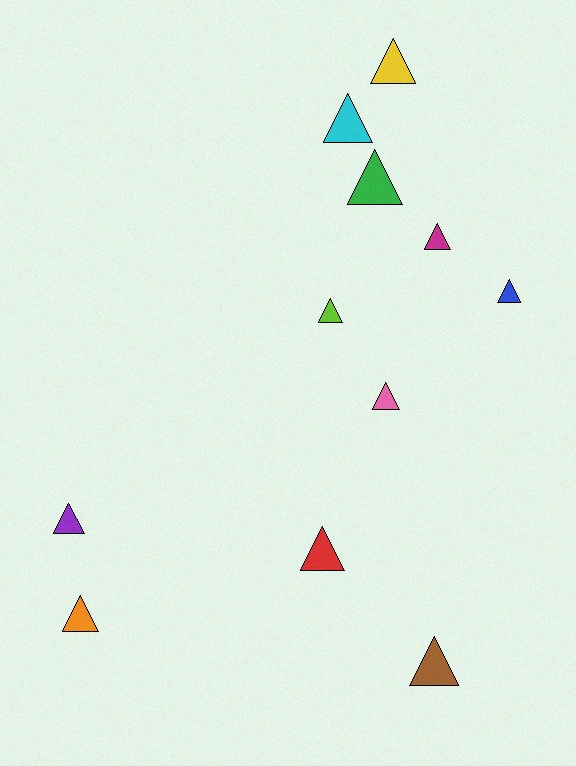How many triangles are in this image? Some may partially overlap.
There are 11 triangles.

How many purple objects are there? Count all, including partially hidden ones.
There is 1 purple object.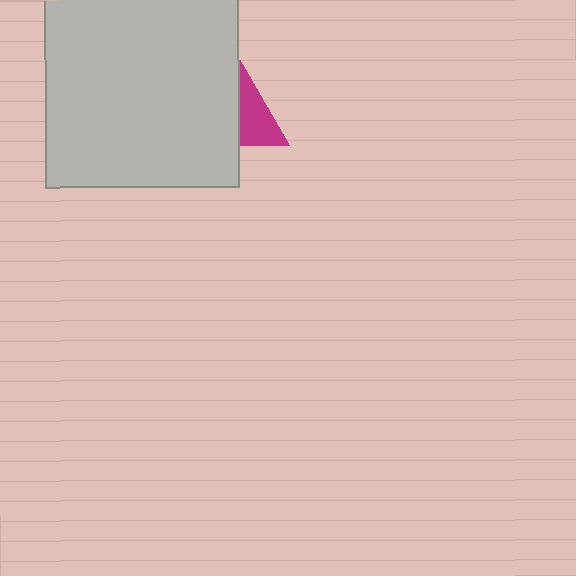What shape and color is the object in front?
The object in front is a light gray rectangle.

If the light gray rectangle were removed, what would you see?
You would see the complete magenta triangle.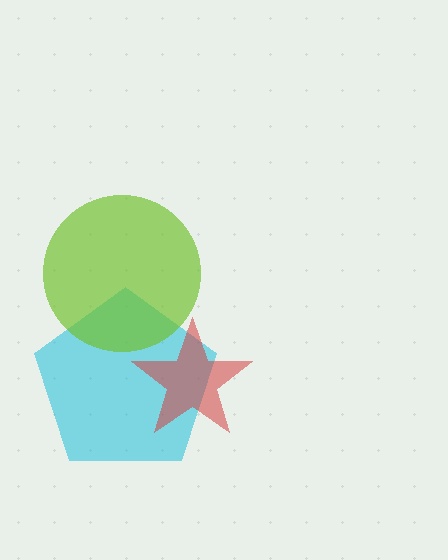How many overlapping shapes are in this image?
There are 3 overlapping shapes in the image.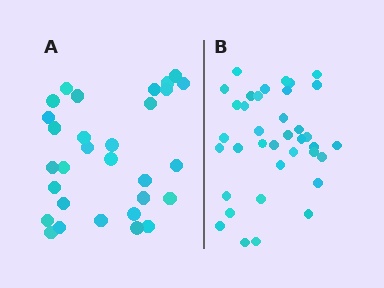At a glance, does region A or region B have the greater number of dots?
Region B (the right region) has more dots.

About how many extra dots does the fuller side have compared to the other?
Region B has roughly 8 or so more dots than region A.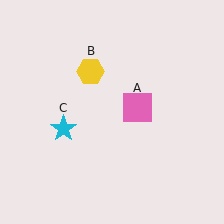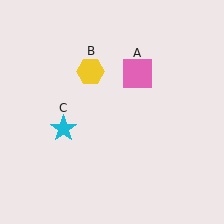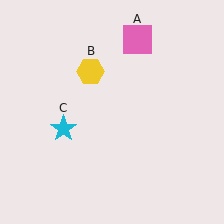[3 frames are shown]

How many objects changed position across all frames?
1 object changed position: pink square (object A).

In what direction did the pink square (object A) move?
The pink square (object A) moved up.